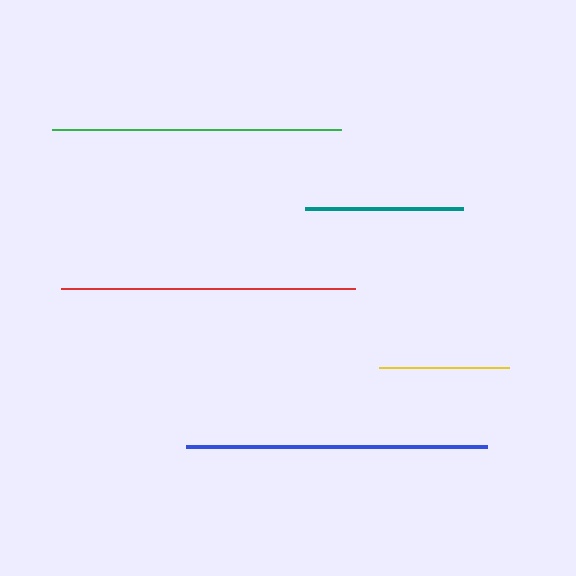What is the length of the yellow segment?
The yellow segment is approximately 130 pixels long.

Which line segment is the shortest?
The yellow line is the shortest at approximately 130 pixels.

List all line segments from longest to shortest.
From longest to shortest: blue, red, green, teal, yellow.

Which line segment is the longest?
The blue line is the longest at approximately 301 pixels.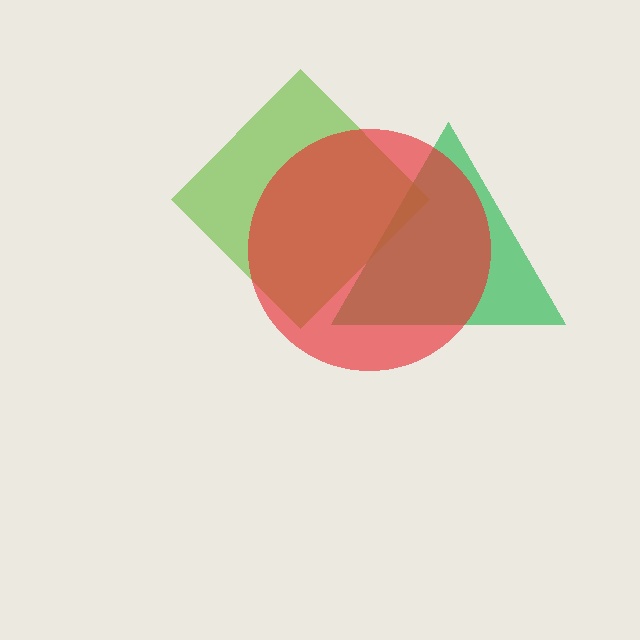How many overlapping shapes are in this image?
There are 3 overlapping shapes in the image.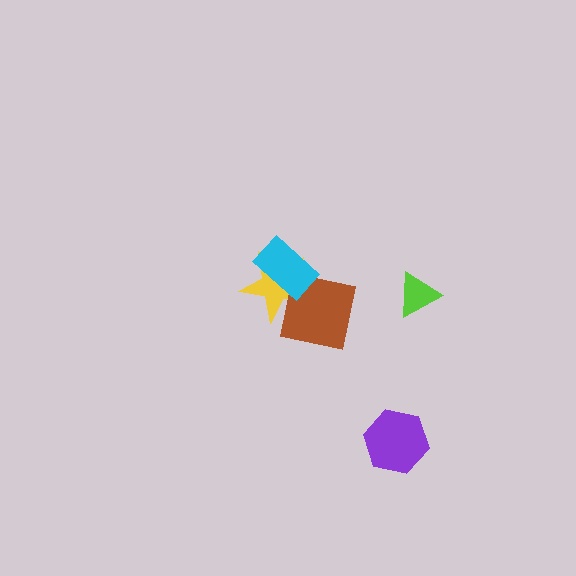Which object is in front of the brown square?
The cyan rectangle is in front of the brown square.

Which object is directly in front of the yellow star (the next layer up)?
The brown square is directly in front of the yellow star.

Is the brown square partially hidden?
Yes, it is partially covered by another shape.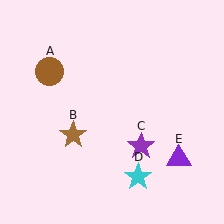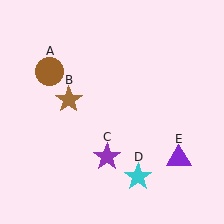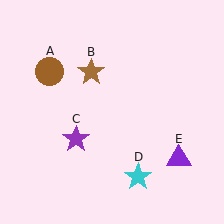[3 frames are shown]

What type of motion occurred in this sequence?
The brown star (object B), purple star (object C) rotated clockwise around the center of the scene.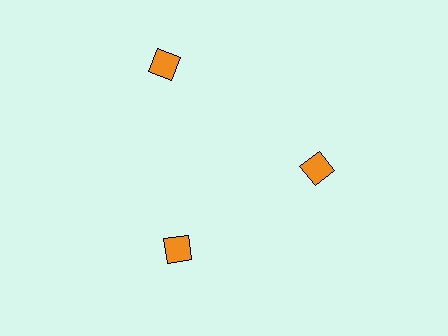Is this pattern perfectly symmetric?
No. The 3 orange squares are arranged in a ring, but one element near the 11 o'clock position is pushed outward from the center, breaking the 3-fold rotational symmetry.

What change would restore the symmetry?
The symmetry would be restored by moving it inward, back onto the ring so that all 3 squares sit at equal angles and equal distance from the center.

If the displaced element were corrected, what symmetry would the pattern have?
It would have 3-fold rotational symmetry — the pattern would map onto itself every 120 degrees.